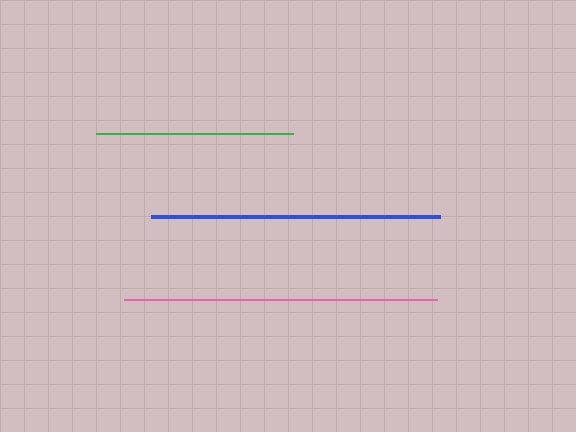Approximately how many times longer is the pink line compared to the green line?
The pink line is approximately 1.6 times the length of the green line.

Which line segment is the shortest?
The green line is the shortest at approximately 197 pixels.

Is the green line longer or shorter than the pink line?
The pink line is longer than the green line.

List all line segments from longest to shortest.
From longest to shortest: pink, blue, green.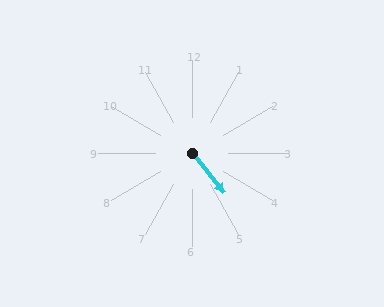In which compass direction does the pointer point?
Southeast.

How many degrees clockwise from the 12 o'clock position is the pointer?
Approximately 141 degrees.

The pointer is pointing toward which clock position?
Roughly 5 o'clock.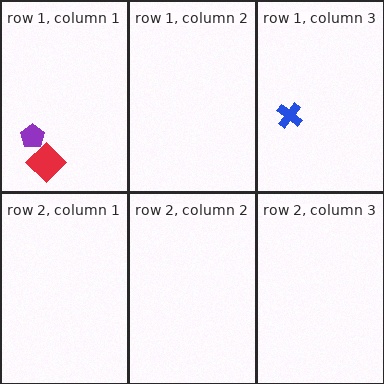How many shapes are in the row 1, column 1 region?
2.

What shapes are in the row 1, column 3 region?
The blue cross.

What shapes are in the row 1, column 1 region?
The purple pentagon, the red diamond.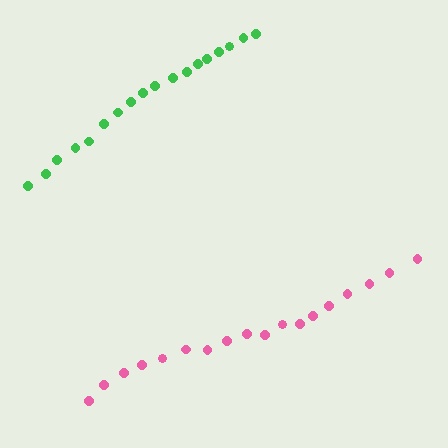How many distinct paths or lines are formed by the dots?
There are 2 distinct paths.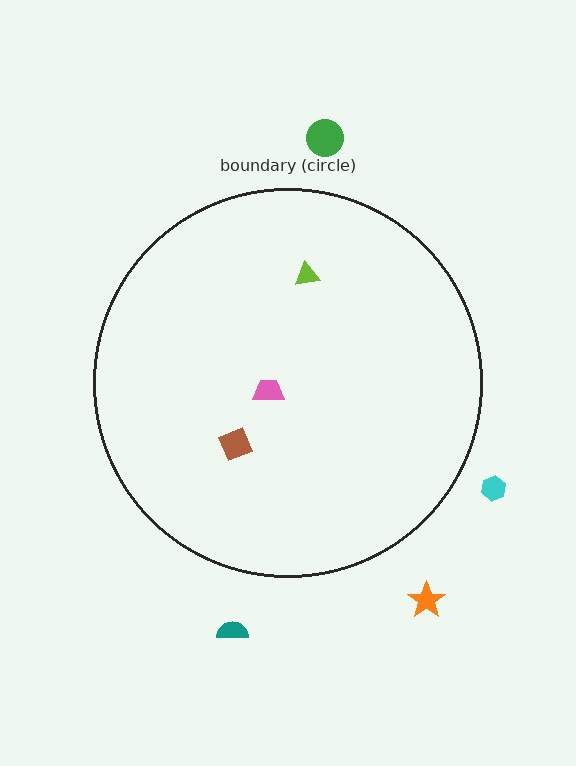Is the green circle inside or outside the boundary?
Outside.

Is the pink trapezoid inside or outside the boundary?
Inside.